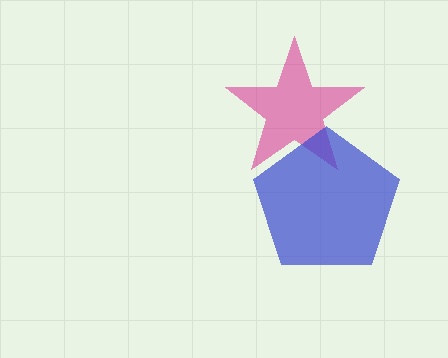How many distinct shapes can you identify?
There are 2 distinct shapes: a magenta star, a blue pentagon.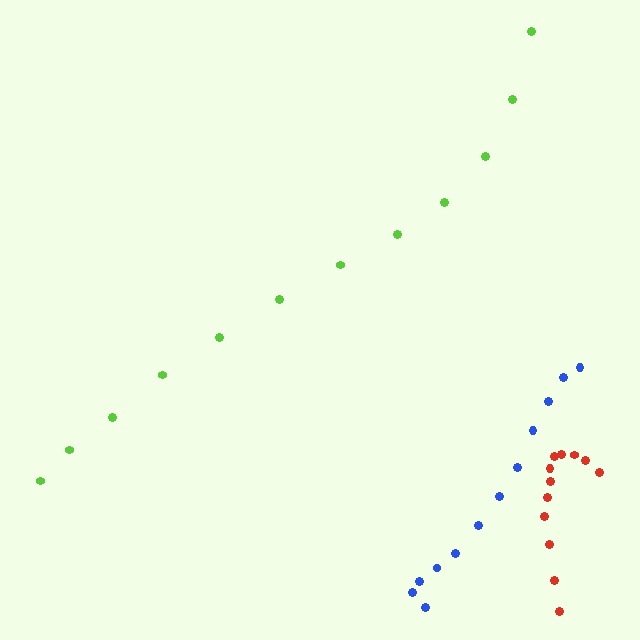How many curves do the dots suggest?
There are 3 distinct paths.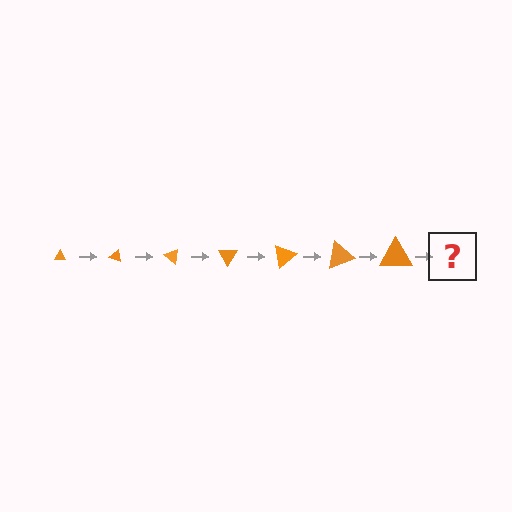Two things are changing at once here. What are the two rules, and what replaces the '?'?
The two rules are that the triangle grows larger each step and it rotates 20 degrees each step. The '?' should be a triangle, larger than the previous one and rotated 140 degrees from the start.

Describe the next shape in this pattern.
It should be a triangle, larger than the previous one and rotated 140 degrees from the start.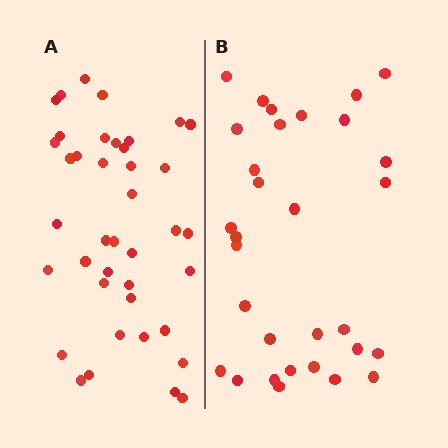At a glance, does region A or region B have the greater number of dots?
Region A (the left region) has more dots.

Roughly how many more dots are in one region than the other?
Region A has roughly 8 or so more dots than region B.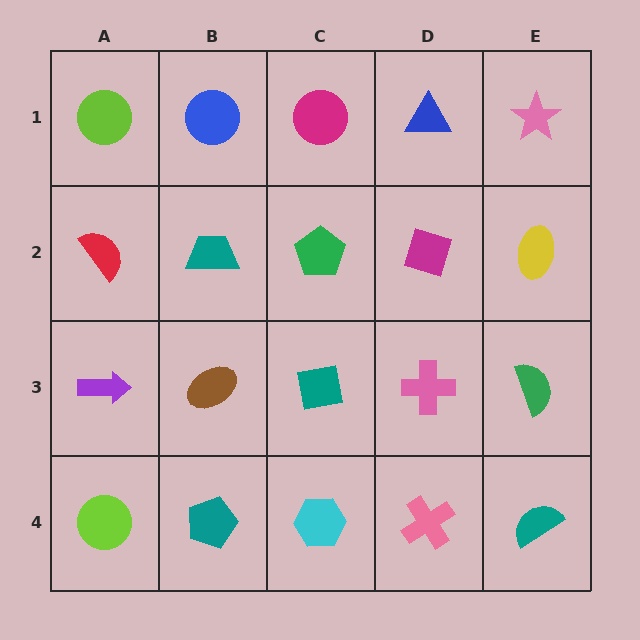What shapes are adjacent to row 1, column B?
A teal trapezoid (row 2, column B), a lime circle (row 1, column A), a magenta circle (row 1, column C).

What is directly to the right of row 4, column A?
A teal pentagon.